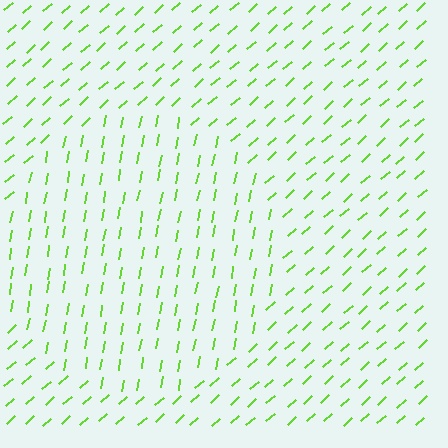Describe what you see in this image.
The image is filled with small lime line segments. A circle region in the image has lines oriented differently from the surrounding lines, creating a visible texture boundary.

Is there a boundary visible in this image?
Yes, there is a texture boundary formed by a change in line orientation.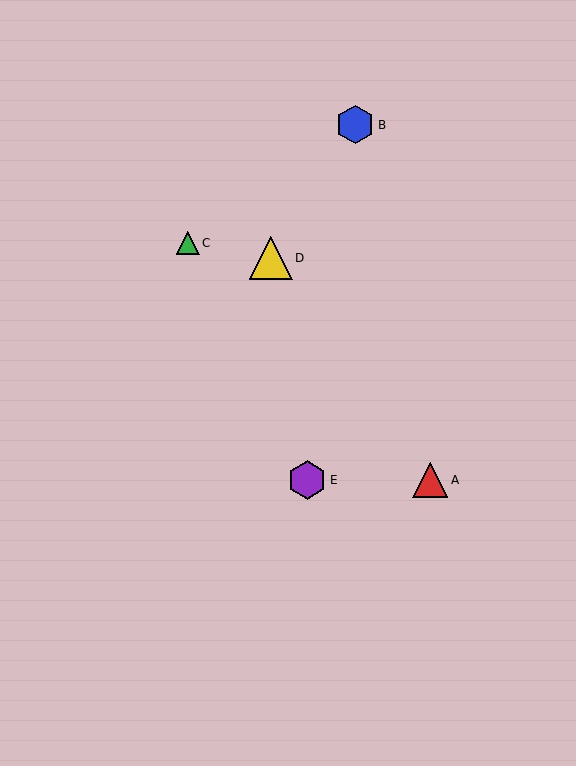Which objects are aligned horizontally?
Objects A, E are aligned horizontally.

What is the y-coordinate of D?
Object D is at y≈258.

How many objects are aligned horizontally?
2 objects (A, E) are aligned horizontally.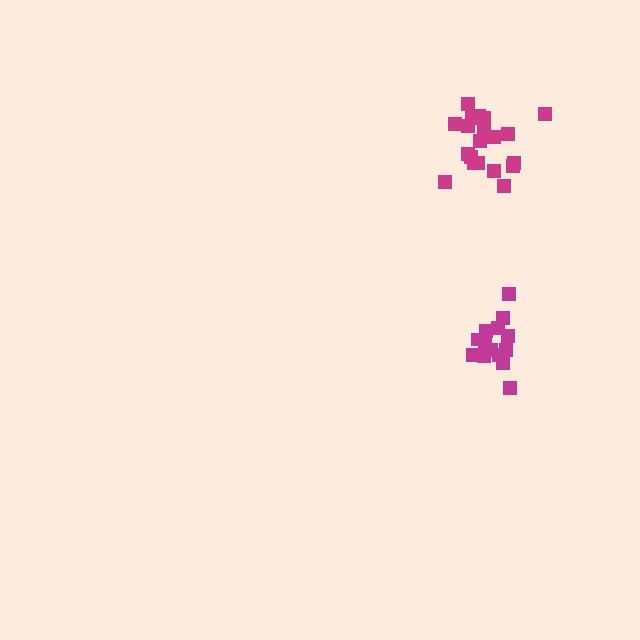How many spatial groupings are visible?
There are 2 spatial groupings.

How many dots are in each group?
Group 1: 14 dots, Group 2: 20 dots (34 total).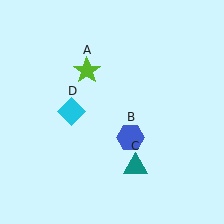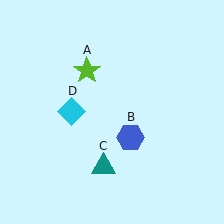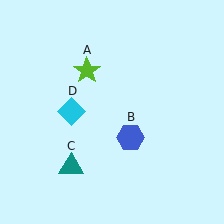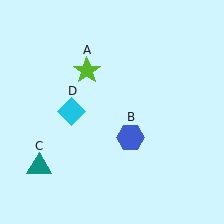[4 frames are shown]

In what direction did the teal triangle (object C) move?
The teal triangle (object C) moved left.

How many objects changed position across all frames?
1 object changed position: teal triangle (object C).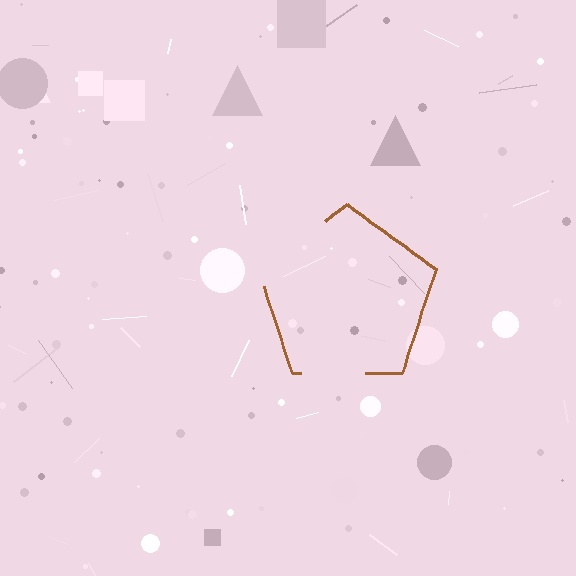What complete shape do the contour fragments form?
The contour fragments form a pentagon.